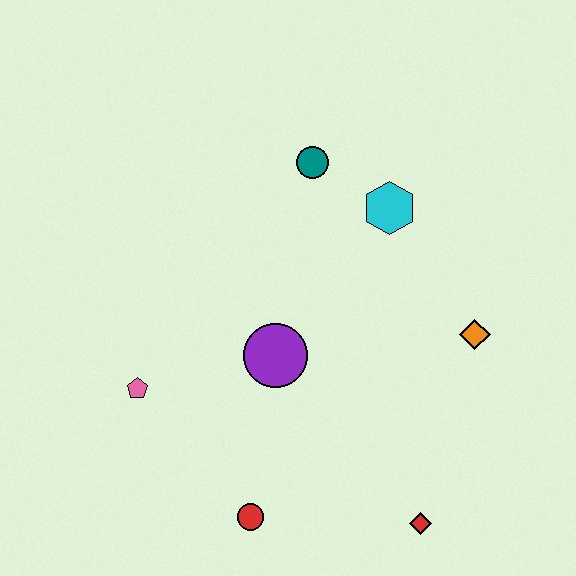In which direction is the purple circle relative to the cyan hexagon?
The purple circle is below the cyan hexagon.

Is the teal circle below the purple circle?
No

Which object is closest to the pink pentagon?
The purple circle is closest to the pink pentagon.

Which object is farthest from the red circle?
The teal circle is farthest from the red circle.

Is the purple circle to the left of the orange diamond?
Yes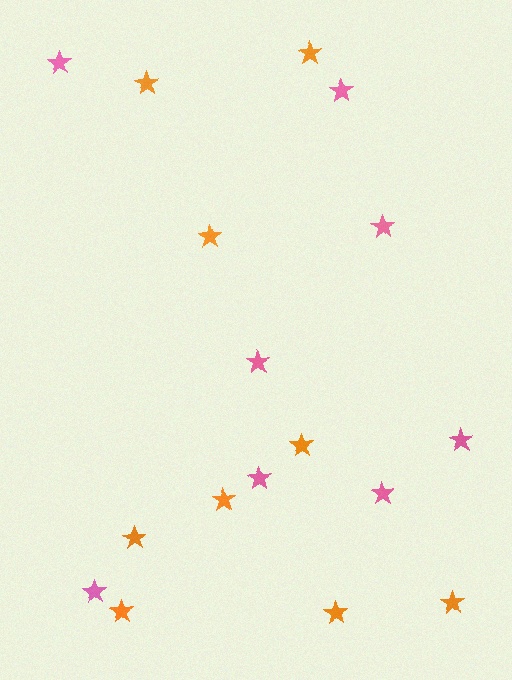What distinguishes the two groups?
There are 2 groups: one group of orange stars (9) and one group of pink stars (8).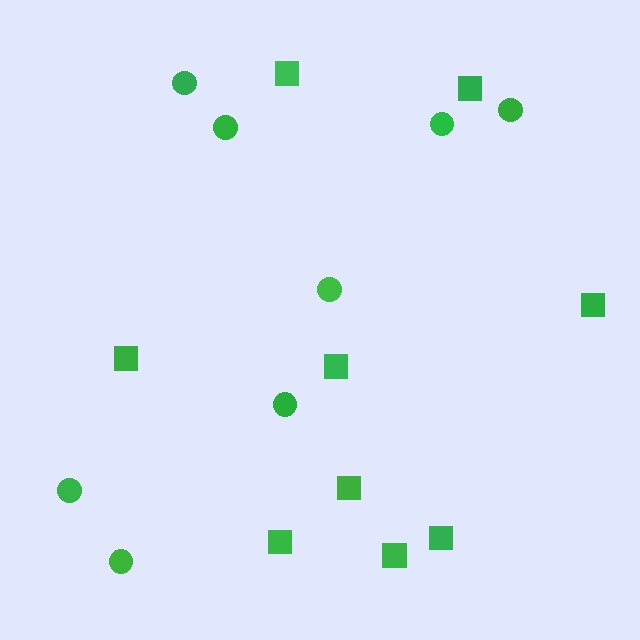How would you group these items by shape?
There are 2 groups: one group of squares (9) and one group of circles (8).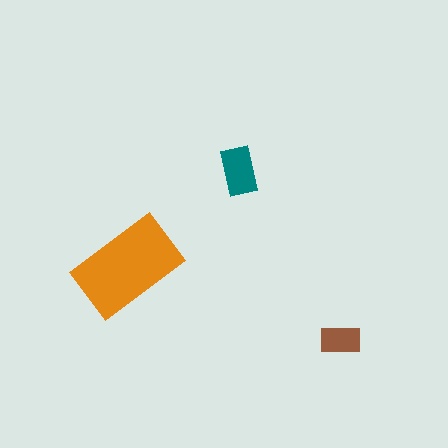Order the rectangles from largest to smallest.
the orange one, the teal one, the brown one.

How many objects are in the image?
There are 3 objects in the image.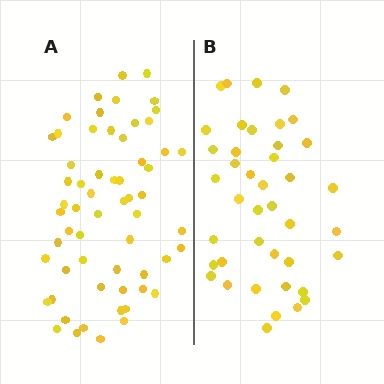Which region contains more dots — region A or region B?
Region A (the left region) has more dots.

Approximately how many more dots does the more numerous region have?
Region A has approximately 20 more dots than region B.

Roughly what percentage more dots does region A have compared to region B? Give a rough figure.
About 45% more.